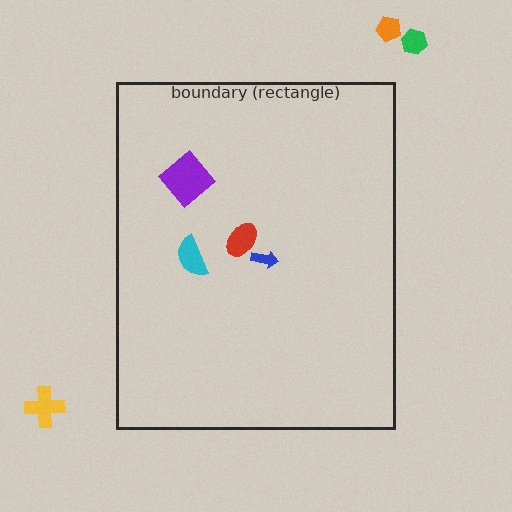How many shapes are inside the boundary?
4 inside, 3 outside.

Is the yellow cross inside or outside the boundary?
Outside.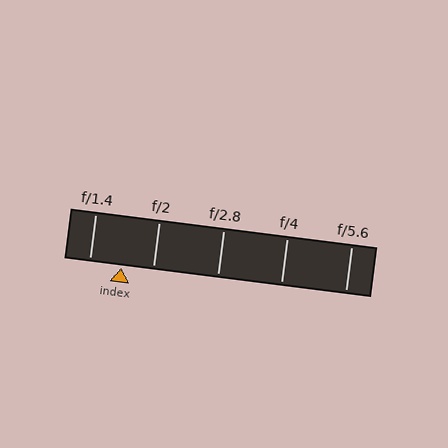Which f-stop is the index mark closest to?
The index mark is closest to f/2.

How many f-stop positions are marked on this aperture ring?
There are 5 f-stop positions marked.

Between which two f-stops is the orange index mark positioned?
The index mark is between f/1.4 and f/2.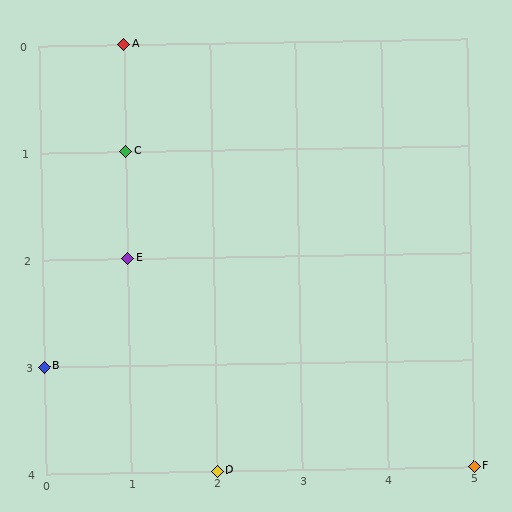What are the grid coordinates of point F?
Point F is at grid coordinates (5, 4).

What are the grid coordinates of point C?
Point C is at grid coordinates (1, 1).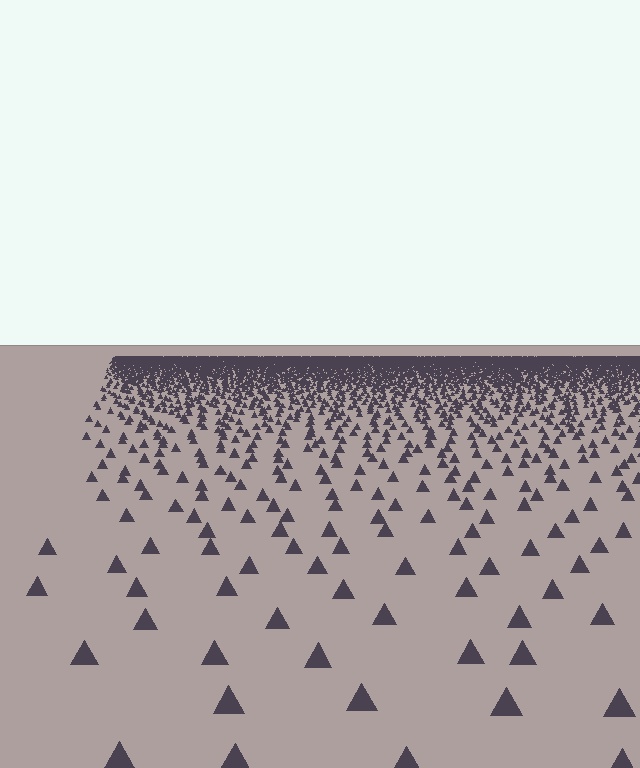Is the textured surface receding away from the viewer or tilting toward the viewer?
The surface is receding away from the viewer. Texture elements get smaller and denser toward the top.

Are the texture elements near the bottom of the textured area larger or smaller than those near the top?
Larger. Near the bottom, elements are closer to the viewer and appear at a bigger on-screen size.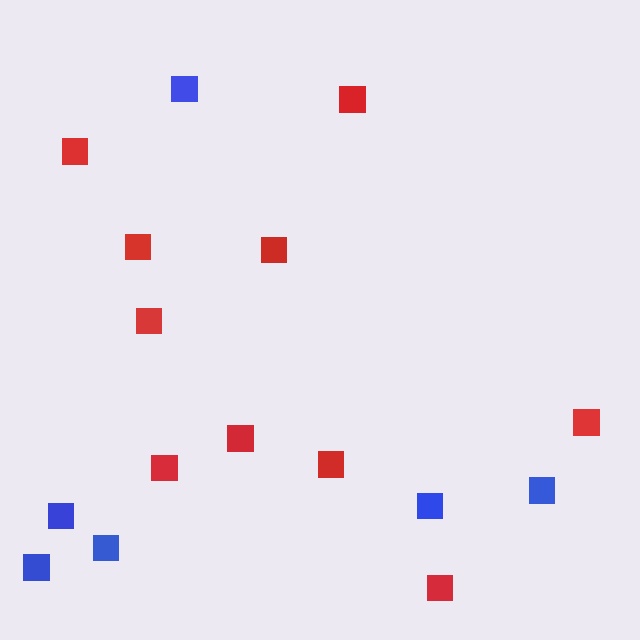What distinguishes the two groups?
There are 2 groups: one group of blue squares (6) and one group of red squares (10).